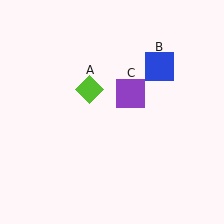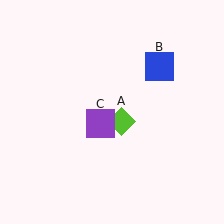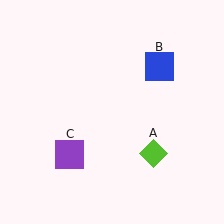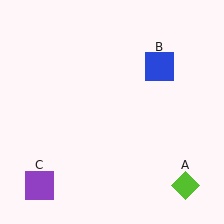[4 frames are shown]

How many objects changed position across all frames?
2 objects changed position: lime diamond (object A), purple square (object C).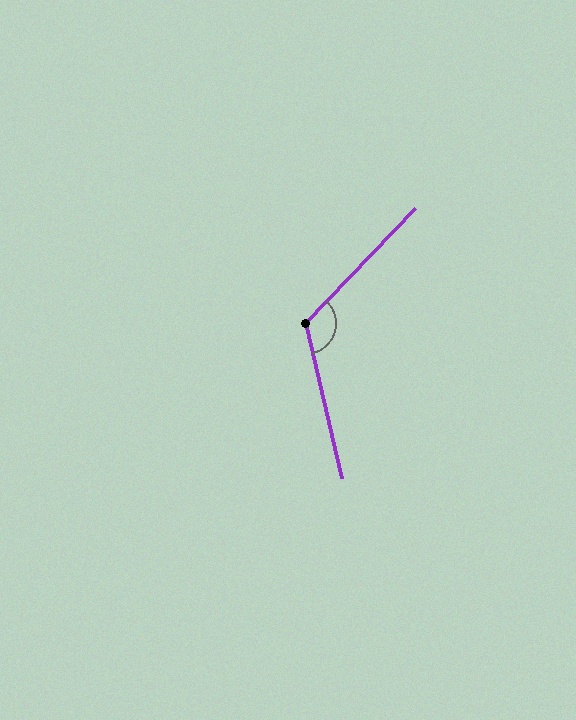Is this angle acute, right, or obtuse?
It is obtuse.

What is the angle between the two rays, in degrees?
Approximately 123 degrees.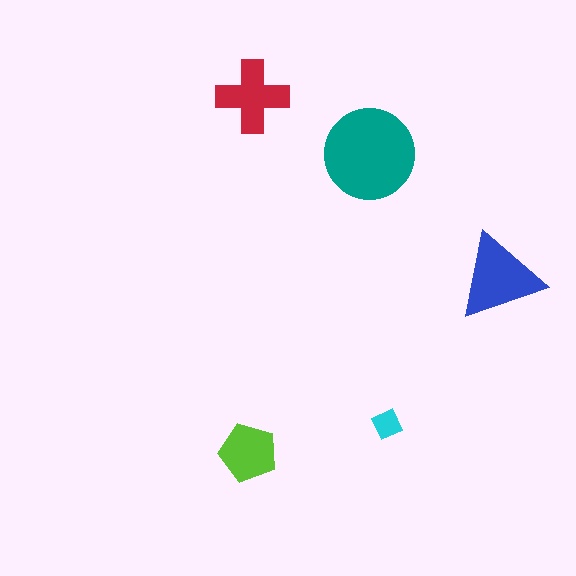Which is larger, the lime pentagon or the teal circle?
The teal circle.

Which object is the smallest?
The cyan diamond.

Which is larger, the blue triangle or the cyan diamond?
The blue triangle.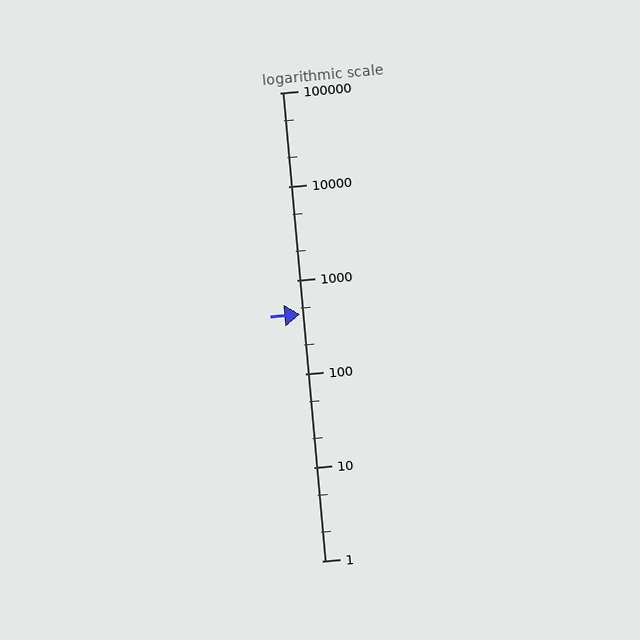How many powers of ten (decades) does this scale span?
The scale spans 5 decades, from 1 to 100000.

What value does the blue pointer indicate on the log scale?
The pointer indicates approximately 430.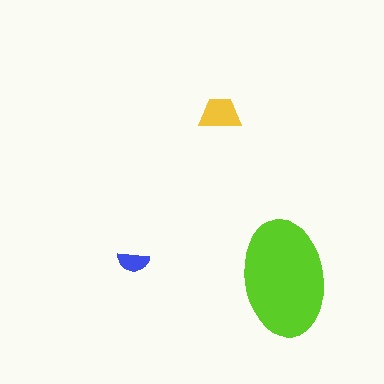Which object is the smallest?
The blue semicircle.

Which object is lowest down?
The lime ellipse is bottommost.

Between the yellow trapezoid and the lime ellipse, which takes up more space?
The lime ellipse.